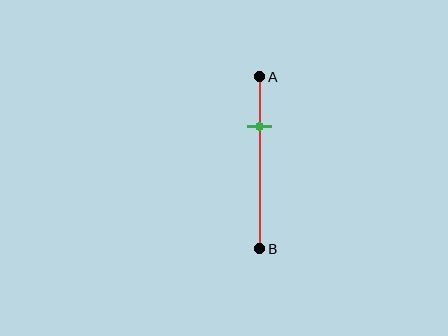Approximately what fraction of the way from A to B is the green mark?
The green mark is approximately 30% of the way from A to B.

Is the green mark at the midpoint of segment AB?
No, the mark is at about 30% from A, not at the 50% midpoint.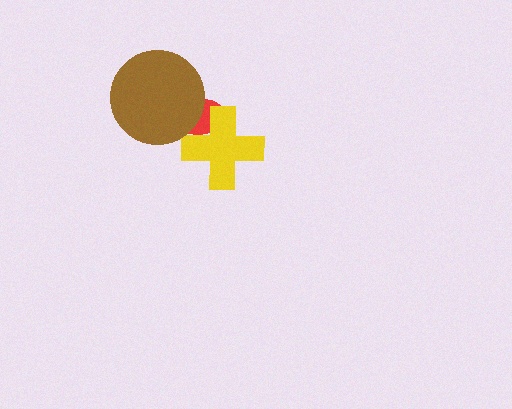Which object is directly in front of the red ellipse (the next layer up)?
The yellow cross is directly in front of the red ellipse.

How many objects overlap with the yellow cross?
1 object overlaps with the yellow cross.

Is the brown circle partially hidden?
No, no other shape covers it.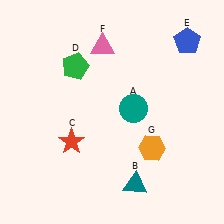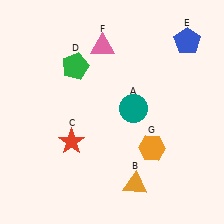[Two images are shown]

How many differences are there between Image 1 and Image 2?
There is 1 difference between the two images.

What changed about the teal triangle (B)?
In Image 1, B is teal. In Image 2, it changed to orange.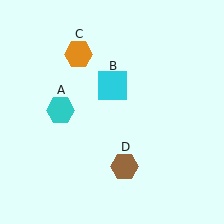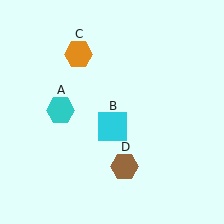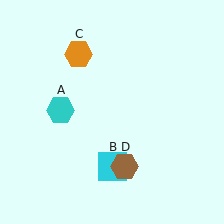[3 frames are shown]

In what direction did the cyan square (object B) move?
The cyan square (object B) moved down.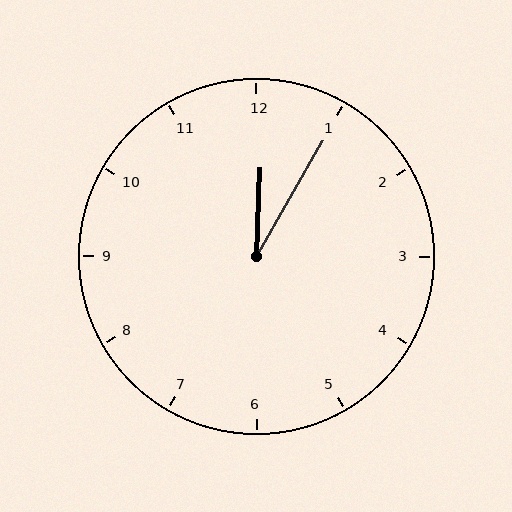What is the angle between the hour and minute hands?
Approximately 28 degrees.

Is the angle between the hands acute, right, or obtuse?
It is acute.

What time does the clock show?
12:05.